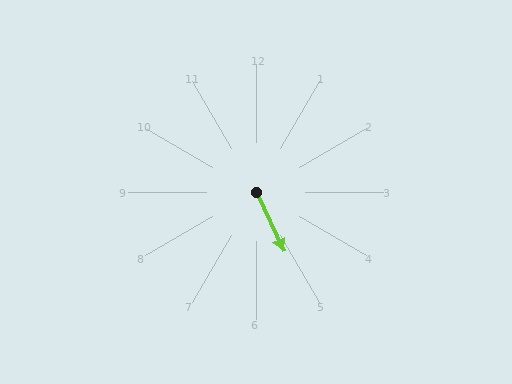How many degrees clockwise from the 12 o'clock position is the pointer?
Approximately 155 degrees.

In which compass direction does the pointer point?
Southeast.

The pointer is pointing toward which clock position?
Roughly 5 o'clock.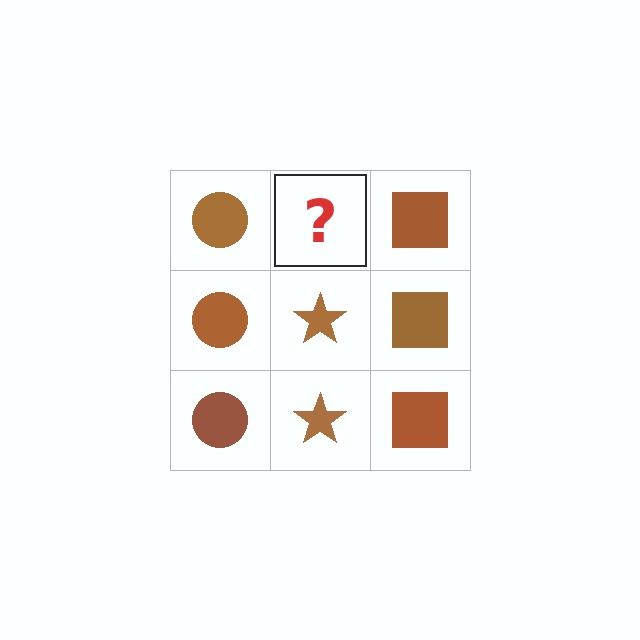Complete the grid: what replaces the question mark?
The question mark should be replaced with a brown star.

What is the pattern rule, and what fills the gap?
The rule is that each column has a consistent shape. The gap should be filled with a brown star.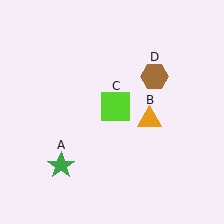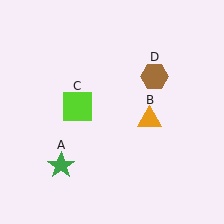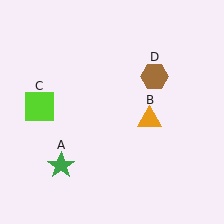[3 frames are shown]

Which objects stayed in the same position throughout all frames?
Green star (object A) and orange triangle (object B) and brown hexagon (object D) remained stationary.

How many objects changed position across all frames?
1 object changed position: lime square (object C).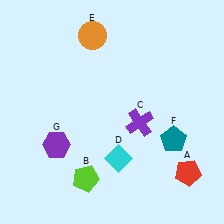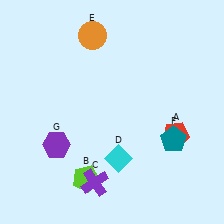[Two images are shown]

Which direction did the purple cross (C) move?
The purple cross (C) moved down.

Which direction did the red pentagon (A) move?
The red pentagon (A) moved up.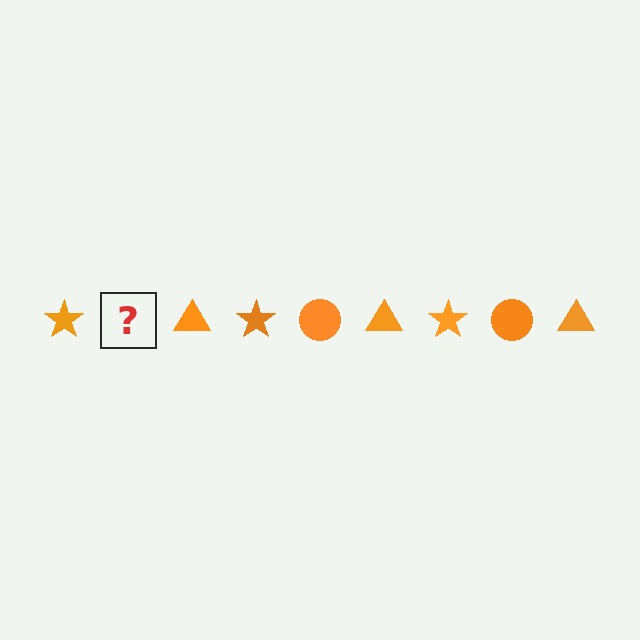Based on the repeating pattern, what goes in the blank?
The blank should be an orange circle.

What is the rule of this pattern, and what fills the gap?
The rule is that the pattern cycles through star, circle, triangle shapes in orange. The gap should be filled with an orange circle.